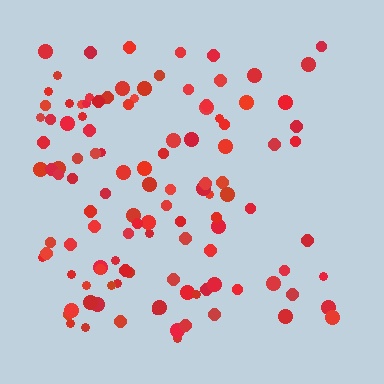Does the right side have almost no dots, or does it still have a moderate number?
Still a moderate number, just noticeably fewer than the left.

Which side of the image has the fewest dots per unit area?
The right.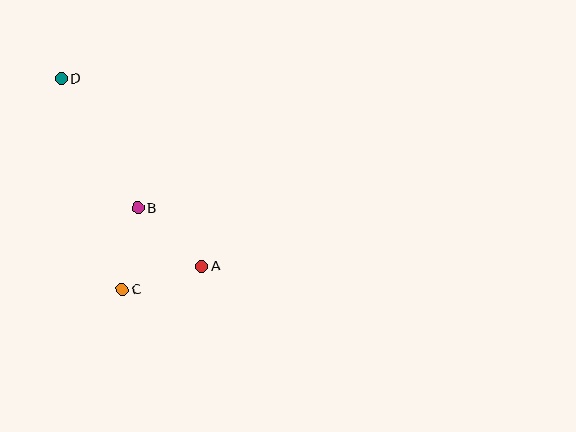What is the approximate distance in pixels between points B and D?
The distance between B and D is approximately 150 pixels.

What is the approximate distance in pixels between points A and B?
The distance between A and B is approximately 87 pixels.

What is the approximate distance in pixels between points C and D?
The distance between C and D is approximately 219 pixels.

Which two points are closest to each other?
Points A and C are closest to each other.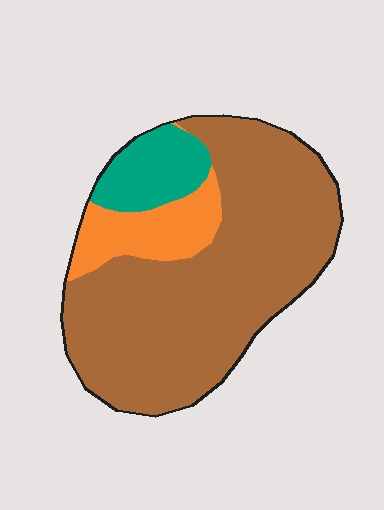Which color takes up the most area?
Brown, at roughly 75%.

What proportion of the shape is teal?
Teal covers 12% of the shape.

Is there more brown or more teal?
Brown.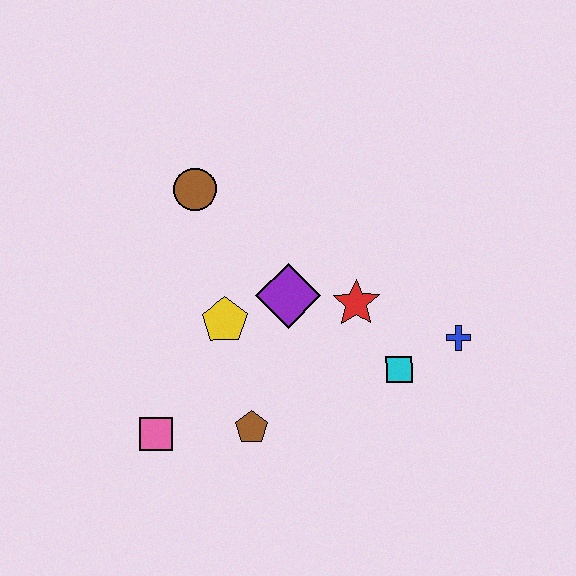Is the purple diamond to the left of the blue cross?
Yes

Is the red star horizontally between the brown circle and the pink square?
No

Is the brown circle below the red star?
No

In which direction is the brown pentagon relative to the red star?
The brown pentagon is below the red star.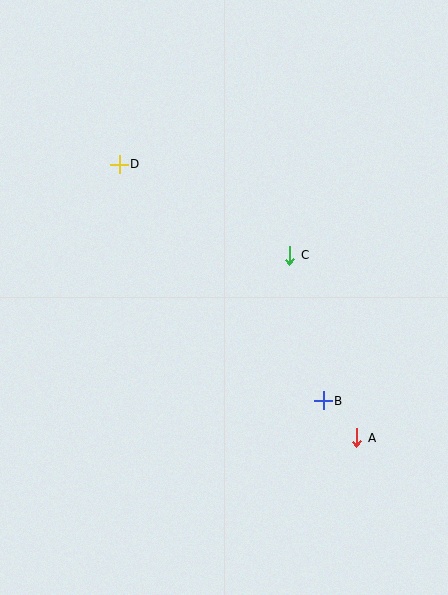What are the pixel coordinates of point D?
Point D is at (119, 164).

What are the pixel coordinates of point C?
Point C is at (290, 255).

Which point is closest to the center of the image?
Point C at (290, 255) is closest to the center.